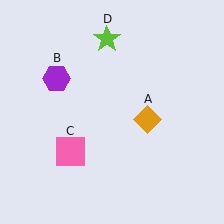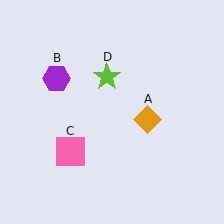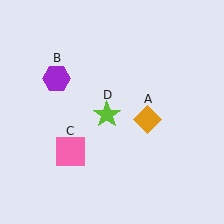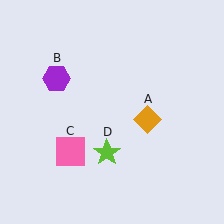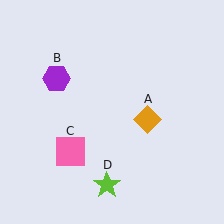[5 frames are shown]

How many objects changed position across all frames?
1 object changed position: lime star (object D).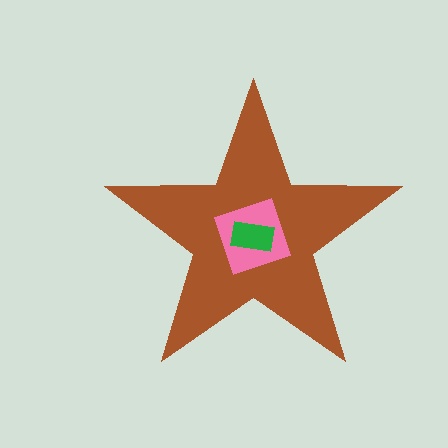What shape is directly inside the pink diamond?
The green rectangle.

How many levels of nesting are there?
3.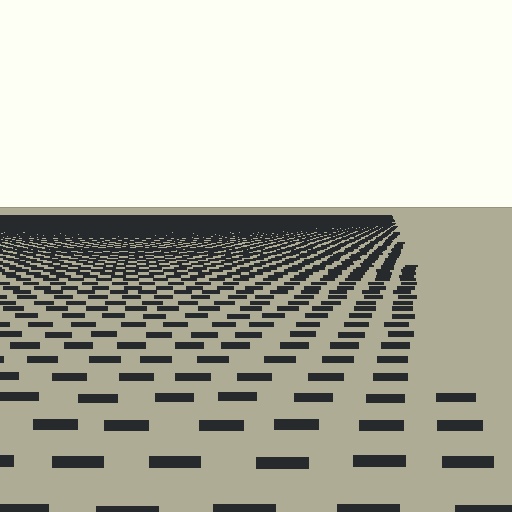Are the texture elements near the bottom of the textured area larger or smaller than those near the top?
Larger. Near the bottom, elements are closer to the viewer and appear at a bigger on-screen size.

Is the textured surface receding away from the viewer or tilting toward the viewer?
The surface is receding away from the viewer. Texture elements get smaller and denser toward the top.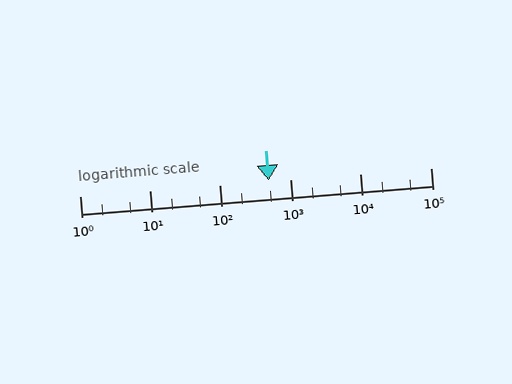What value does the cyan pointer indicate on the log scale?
The pointer indicates approximately 490.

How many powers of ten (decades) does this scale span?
The scale spans 5 decades, from 1 to 100000.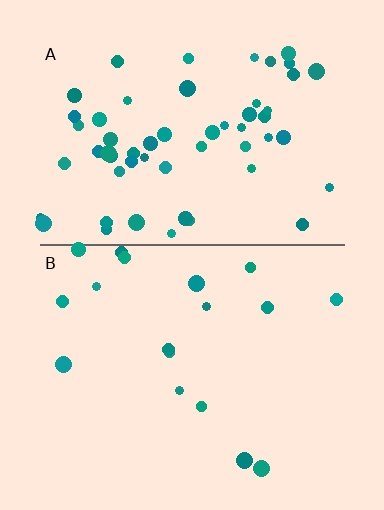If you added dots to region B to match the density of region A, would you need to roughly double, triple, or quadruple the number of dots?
Approximately triple.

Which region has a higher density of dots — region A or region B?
A (the top).